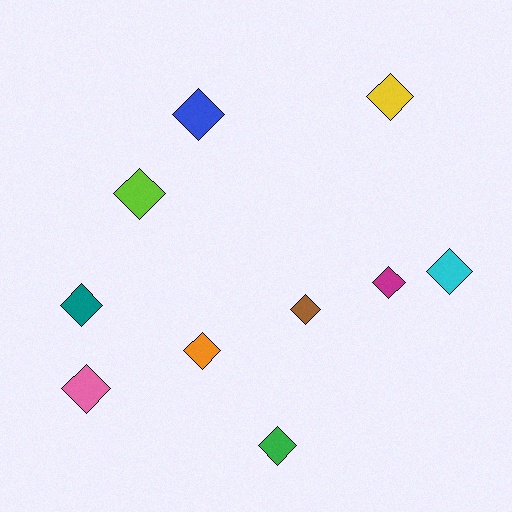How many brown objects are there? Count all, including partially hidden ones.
There is 1 brown object.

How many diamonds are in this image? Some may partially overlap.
There are 10 diamonds.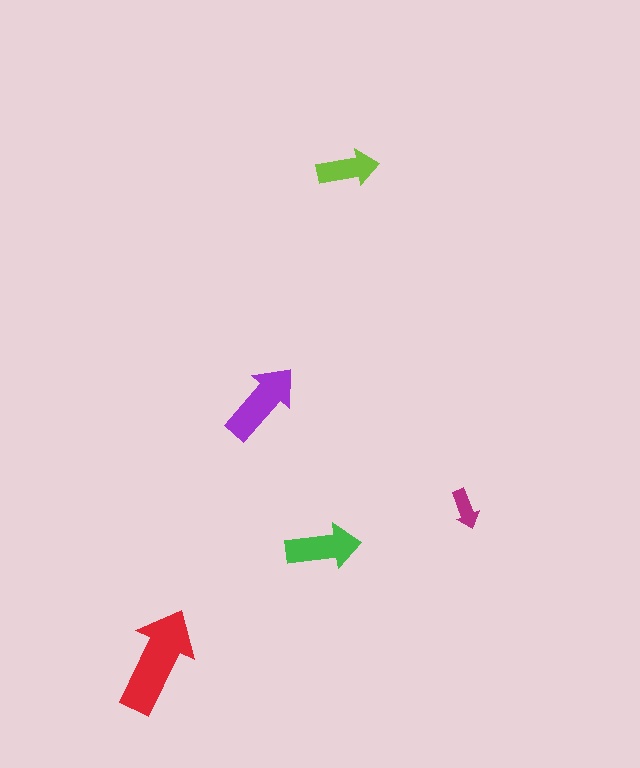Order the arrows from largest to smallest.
the red one, the purple one, the green one, the lime one, the magenta one.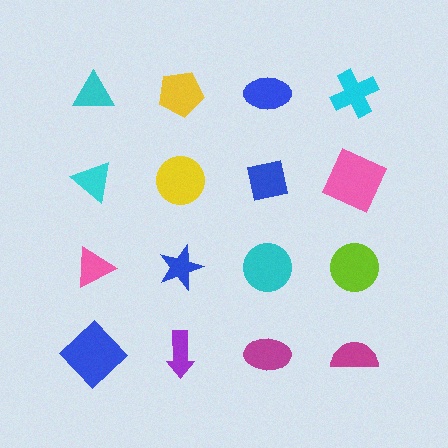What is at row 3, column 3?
A cyan circle.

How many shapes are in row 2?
4 shapes.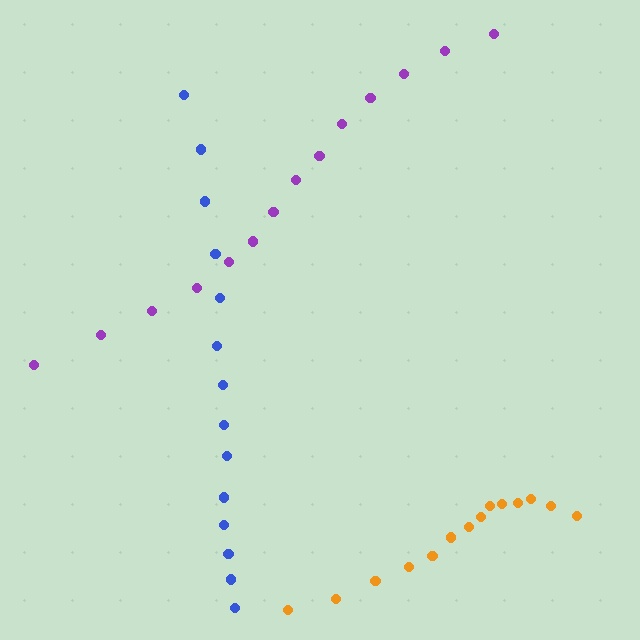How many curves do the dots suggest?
There are 3 distinct paths.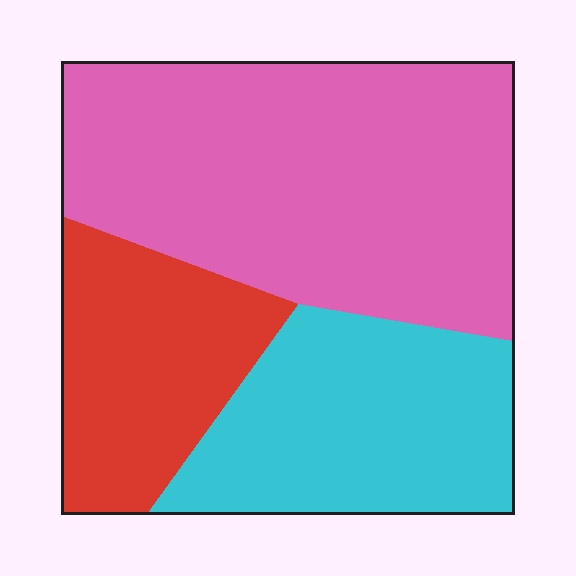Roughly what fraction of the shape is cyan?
Cyan covers 28% of the shape.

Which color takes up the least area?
Red, at roughly 20%.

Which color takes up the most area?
Pink, at roughly 50%.